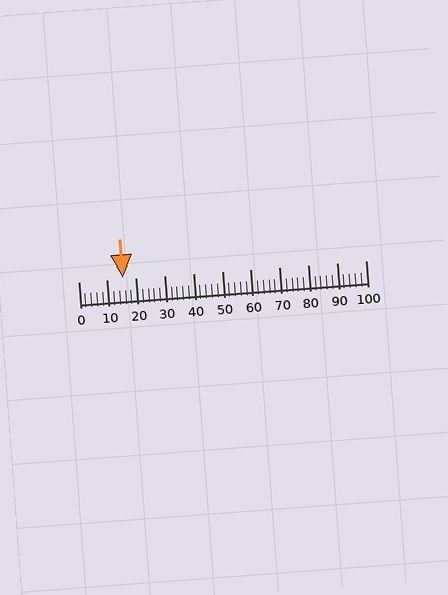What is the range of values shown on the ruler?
The ruler shows values from 0 to 100.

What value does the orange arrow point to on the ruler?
The orange arrow points to approximately 16.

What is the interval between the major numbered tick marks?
The major tick marks are spaced 10 units apart.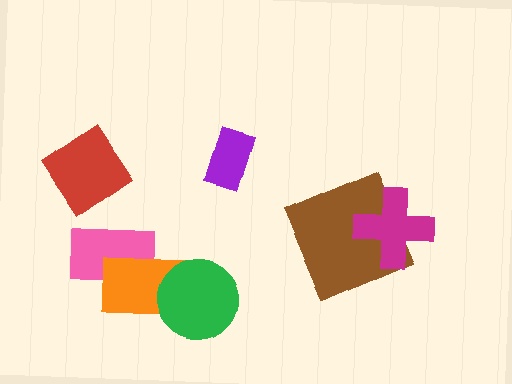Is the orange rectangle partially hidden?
Yes, it is partially covered by another shape.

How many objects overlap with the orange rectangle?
2 objects overlap with the orange rectangle.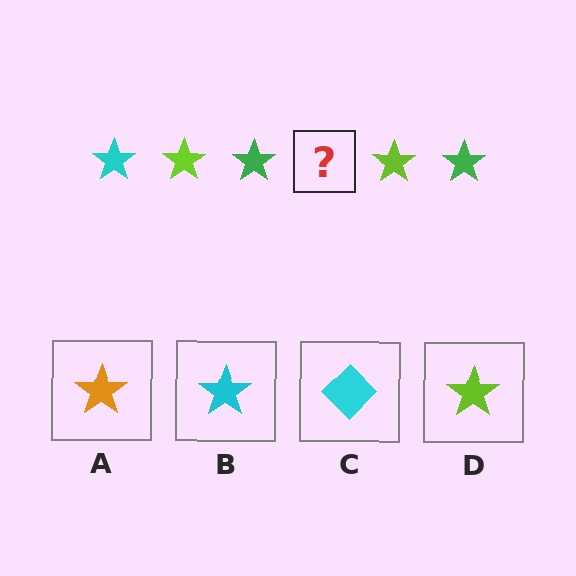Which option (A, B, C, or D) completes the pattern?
B.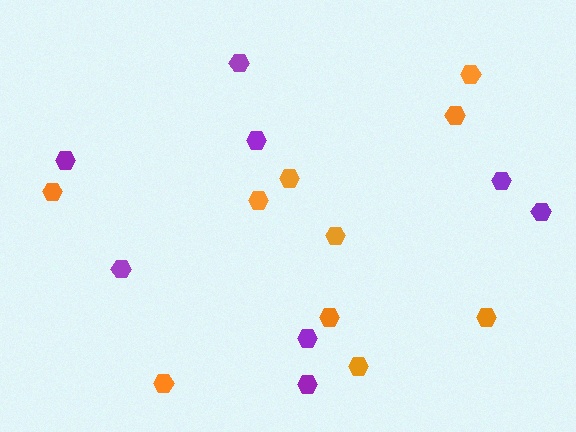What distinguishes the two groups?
There are 2 groups: one group of purple hexagons (8) and one group of orange hexagons (10).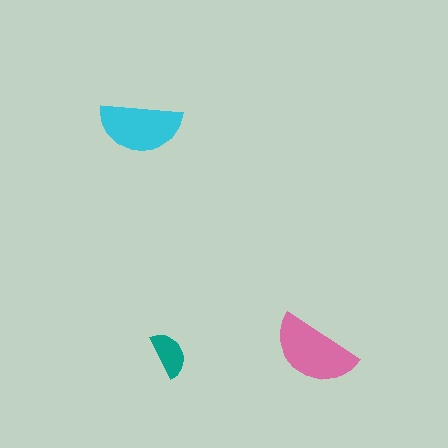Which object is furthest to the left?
The cyan semicircle is leftmost.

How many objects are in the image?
There are 3 objects in the image.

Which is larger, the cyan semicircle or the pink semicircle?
The pink one.